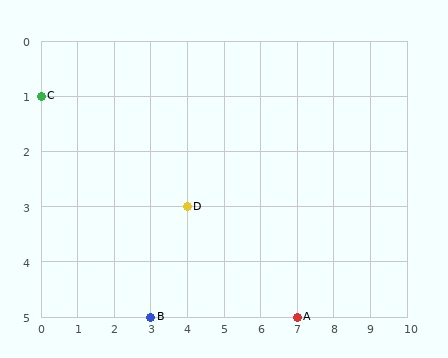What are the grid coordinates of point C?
Point C is at grid coordinates (0, 1).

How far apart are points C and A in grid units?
Points C and A are 7 columns and 4 rows apart (about 8.1 grid units diagonally).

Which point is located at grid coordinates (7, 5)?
Point A is at (7, 5).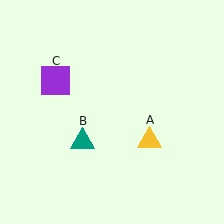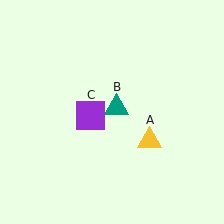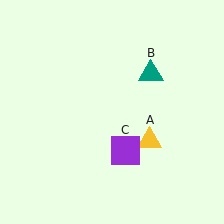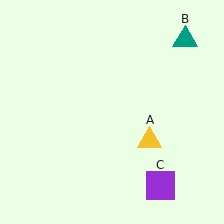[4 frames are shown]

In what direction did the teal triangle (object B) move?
The teal triangle (object B) moved up and to the right.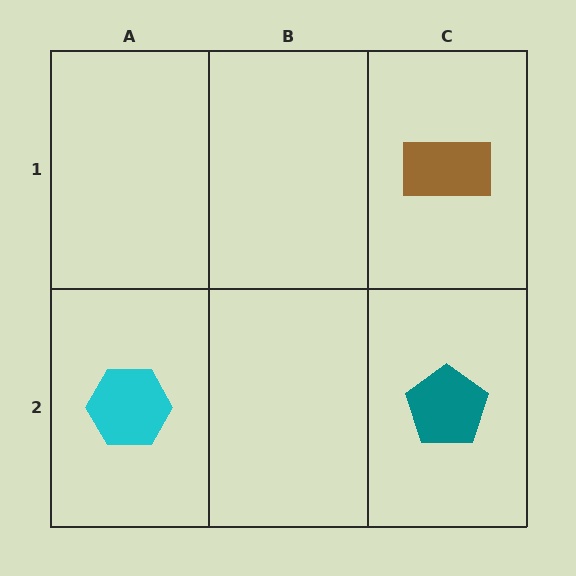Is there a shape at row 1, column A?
No, that cell is empty.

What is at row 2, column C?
A teal pentagon.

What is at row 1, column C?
A brown rectangle.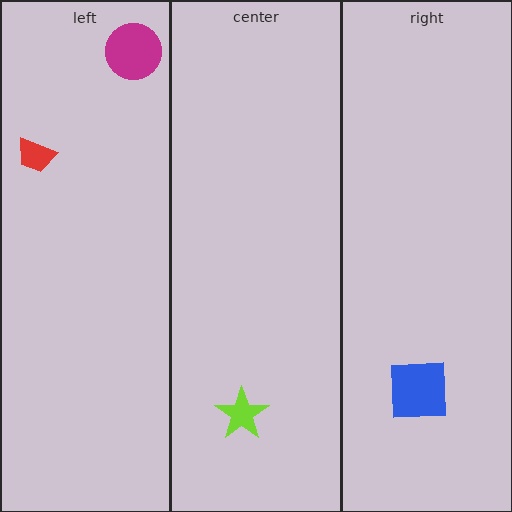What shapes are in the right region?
The blue square.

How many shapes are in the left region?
2.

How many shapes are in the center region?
1.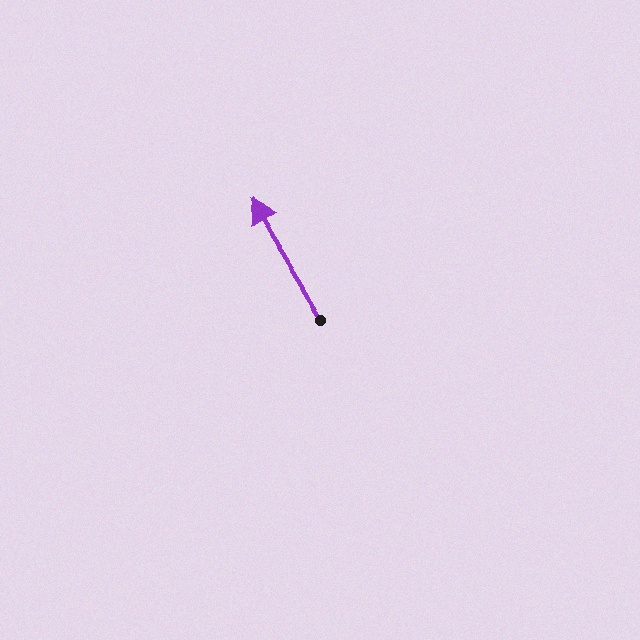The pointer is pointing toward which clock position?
Roughly 11 o'clock.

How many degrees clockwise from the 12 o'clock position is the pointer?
Approximately 328 degrees.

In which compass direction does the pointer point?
Northwest.